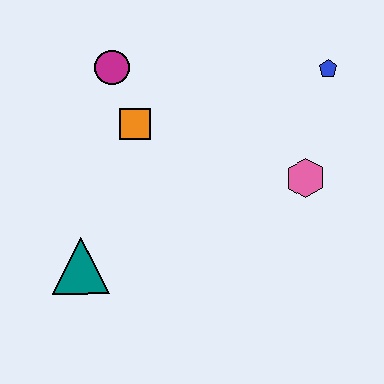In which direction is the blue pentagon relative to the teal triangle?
The blue pentagon is to the right of the teal triangle.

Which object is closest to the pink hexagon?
The blue pentagon is closest to the pink hexagon.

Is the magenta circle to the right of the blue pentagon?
No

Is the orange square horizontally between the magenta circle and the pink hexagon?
Yes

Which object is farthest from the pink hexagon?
The teal triangle is farthest from the pink hexagon.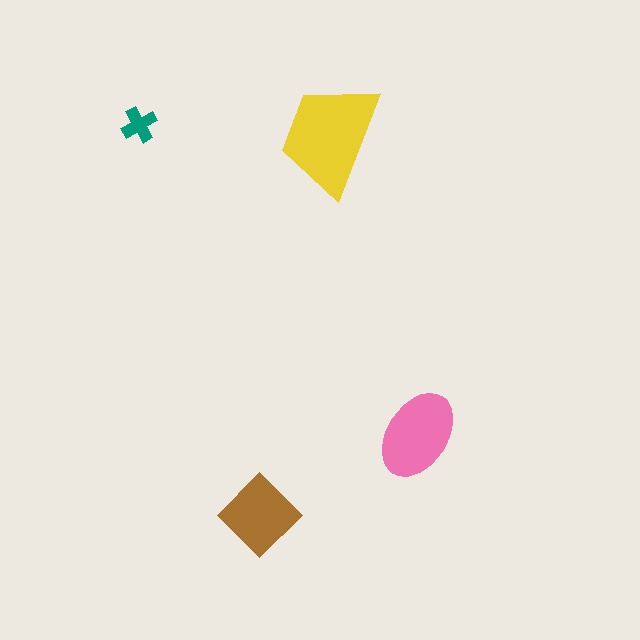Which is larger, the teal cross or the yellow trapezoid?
The yellow trapezoid.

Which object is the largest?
The yellow trapezoid.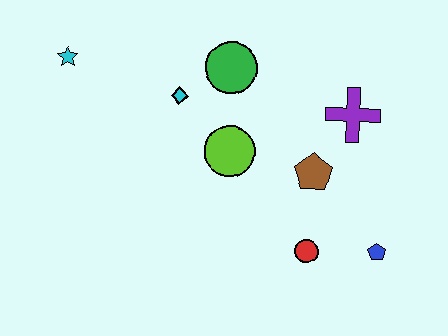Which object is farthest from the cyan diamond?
The blue pentagon is farthest from the cyan diamond.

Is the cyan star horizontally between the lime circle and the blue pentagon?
No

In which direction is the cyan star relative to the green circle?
The cyan star is to the left of the green circle.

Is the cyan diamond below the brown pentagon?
No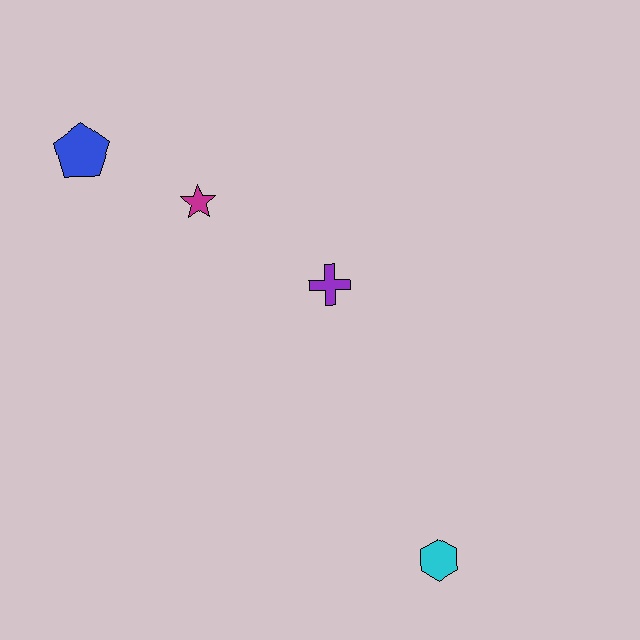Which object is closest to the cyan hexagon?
The purple cross is closest to the cyan hexagon.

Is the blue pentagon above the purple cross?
Yes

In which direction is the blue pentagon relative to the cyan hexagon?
The blue pentagon is above the cyan hexagon.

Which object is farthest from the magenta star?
The cyan hexagon is farthest from the magenta star.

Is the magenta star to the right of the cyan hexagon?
No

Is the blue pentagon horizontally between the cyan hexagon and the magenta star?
No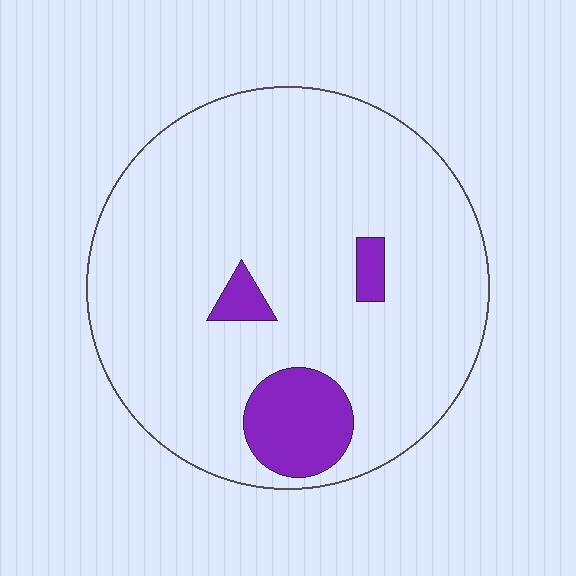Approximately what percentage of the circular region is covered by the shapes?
Approximately 10%.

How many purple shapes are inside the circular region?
3.